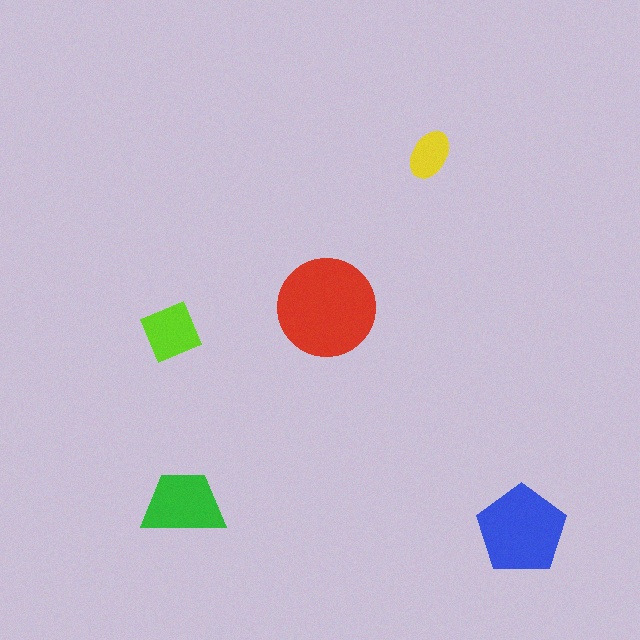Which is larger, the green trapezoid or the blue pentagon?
The blue pentagon.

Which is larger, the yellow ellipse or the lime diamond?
The lime diamond.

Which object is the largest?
The red circle.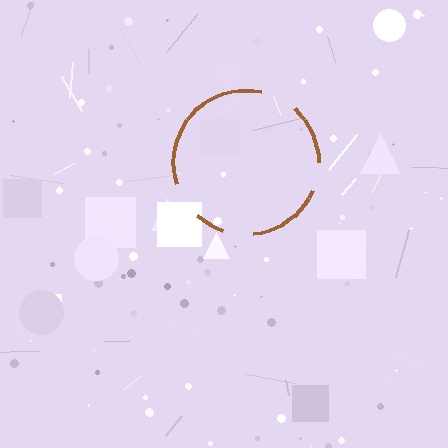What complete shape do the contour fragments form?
The contour fragments form a circle.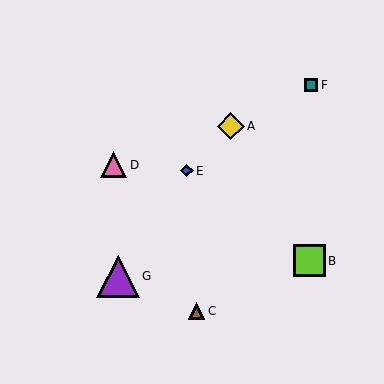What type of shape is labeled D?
Shape D is a pink triangle.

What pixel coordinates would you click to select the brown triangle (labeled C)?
Click at (197, 311) to select the brown triangle C.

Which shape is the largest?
The purple triangle (labeled G) is the largest.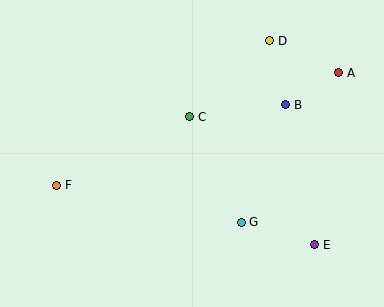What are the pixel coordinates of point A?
Point A is at (339, 73).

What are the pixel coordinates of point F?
Point F is at (57, 185).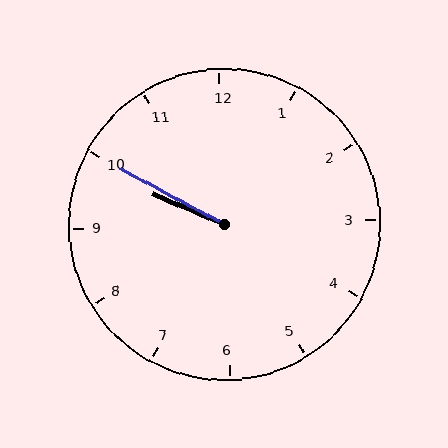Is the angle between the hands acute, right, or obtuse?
It is acute.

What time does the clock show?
9:50.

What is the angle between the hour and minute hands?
Approximately 5 degrees.